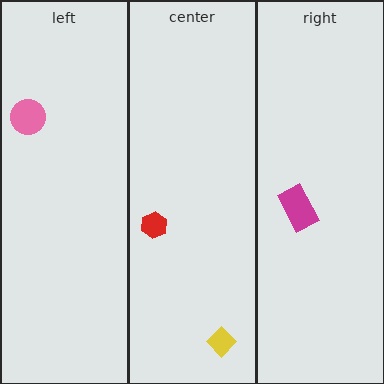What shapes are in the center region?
The yellow diamond, the red hexagon.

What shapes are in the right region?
The magenta rectangle.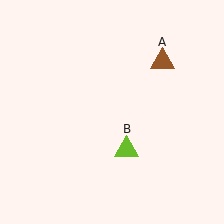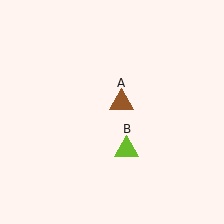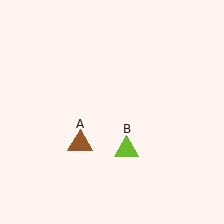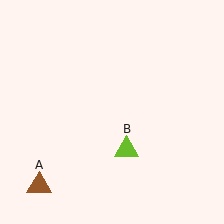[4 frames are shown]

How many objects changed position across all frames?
1 object changed position: brown triangle (object A).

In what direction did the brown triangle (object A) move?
The brown triangle (object A) moved down and to the left.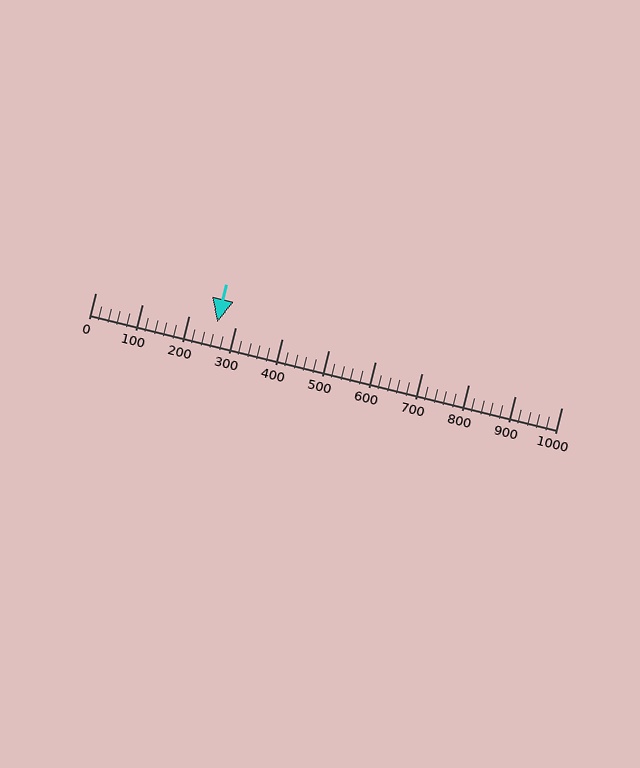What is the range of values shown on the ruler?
The ruler shows values from 0 to 1000.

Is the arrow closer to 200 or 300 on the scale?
The arrow is closer to 300.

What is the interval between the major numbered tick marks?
The major tick marks are spaced 100 units apart.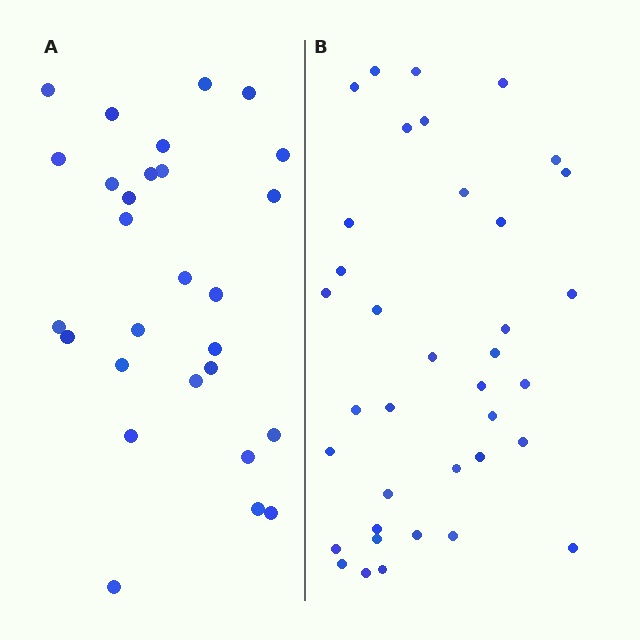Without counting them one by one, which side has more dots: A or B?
Region B (the right region) has more dots.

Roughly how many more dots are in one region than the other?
Region B has roughly 8 or so more dots than region A.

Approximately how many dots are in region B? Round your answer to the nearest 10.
About 40 dots. (The exact count is 37, which rounds to 40.)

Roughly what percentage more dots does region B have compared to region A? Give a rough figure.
About 30% more.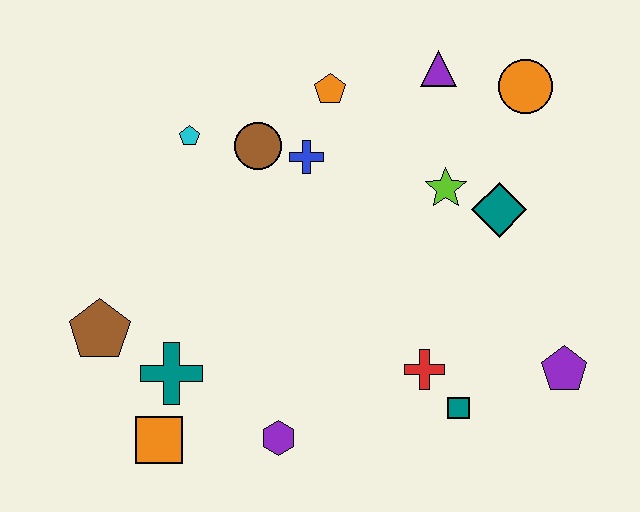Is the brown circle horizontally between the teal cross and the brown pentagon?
No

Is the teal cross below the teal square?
No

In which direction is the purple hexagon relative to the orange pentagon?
The purple hexagon is below the orange pentagon.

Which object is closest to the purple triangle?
The orange circle is closest to the purple triangle.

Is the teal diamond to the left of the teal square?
No